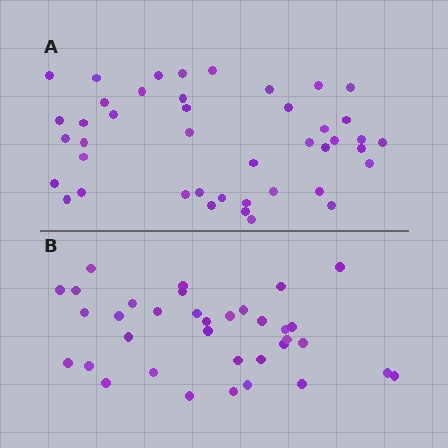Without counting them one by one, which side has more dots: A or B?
Region A (the top region) has more dots.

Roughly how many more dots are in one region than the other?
Region A has roughly 8 or so more dots than region B.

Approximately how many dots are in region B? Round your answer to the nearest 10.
About 40 dots. (The exact count is 35, which rounds to 40.)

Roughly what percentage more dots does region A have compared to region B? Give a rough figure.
About 25% more.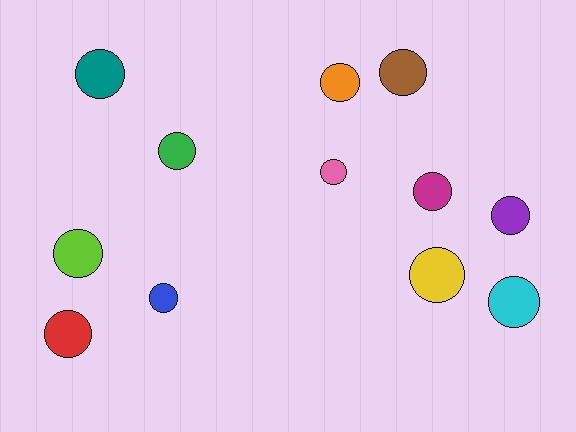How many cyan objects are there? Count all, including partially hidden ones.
There is 1 cyan object.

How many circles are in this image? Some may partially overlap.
There are 12 circles.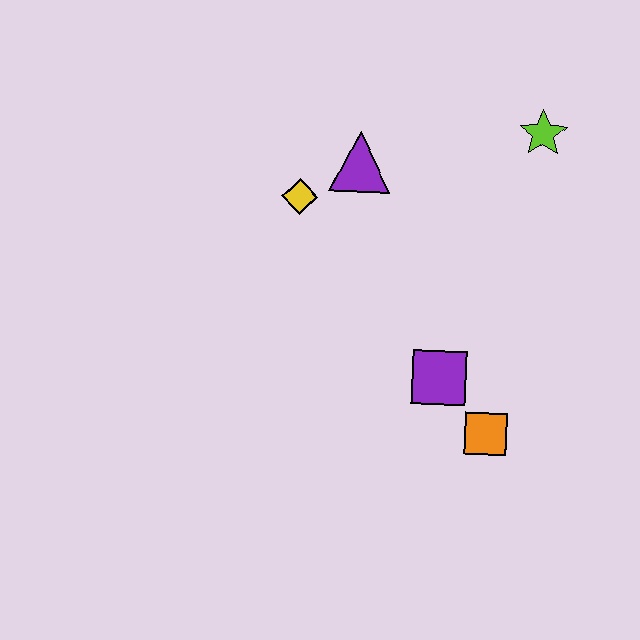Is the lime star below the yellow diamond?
No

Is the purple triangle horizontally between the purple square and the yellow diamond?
Yes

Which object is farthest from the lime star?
The orange square is farthest from the lime star.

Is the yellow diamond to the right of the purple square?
No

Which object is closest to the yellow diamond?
The purple triangle is closest to the yellow diamond.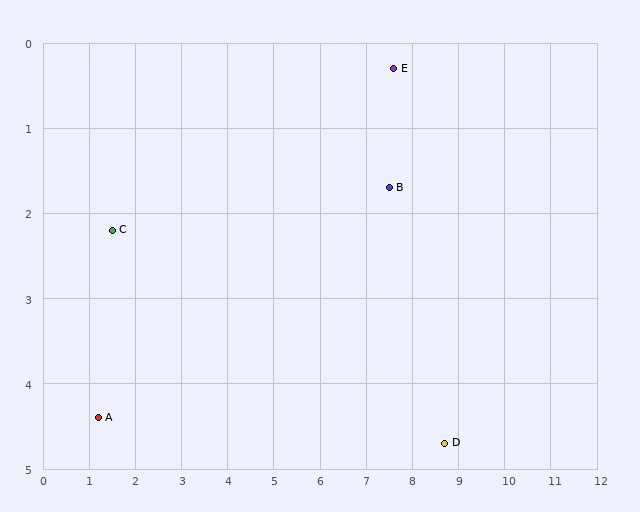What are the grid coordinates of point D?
Point D is at approximately (8.7, 4.7).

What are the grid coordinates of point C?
Point C is at approximately (1.5, 2.2).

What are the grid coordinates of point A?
Point A is at approximately (1.2, 4.4).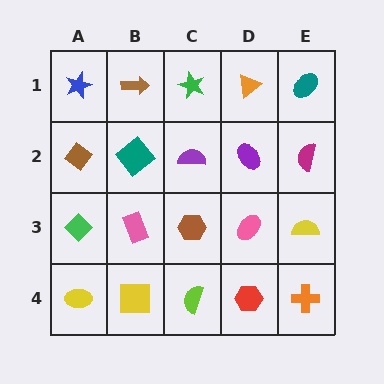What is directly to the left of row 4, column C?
A yellow square.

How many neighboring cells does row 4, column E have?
2.